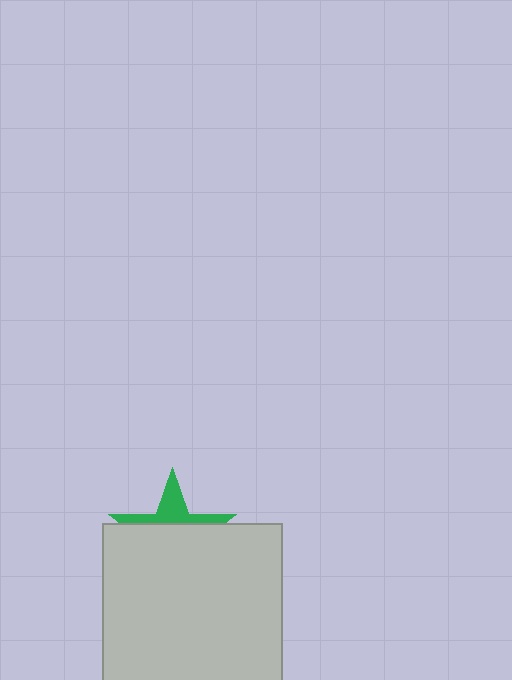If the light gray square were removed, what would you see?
You would see the complete green star.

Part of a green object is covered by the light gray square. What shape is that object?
It is a star.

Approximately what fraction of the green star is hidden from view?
Roughly 65% of the green star is hidden behind the light gray square.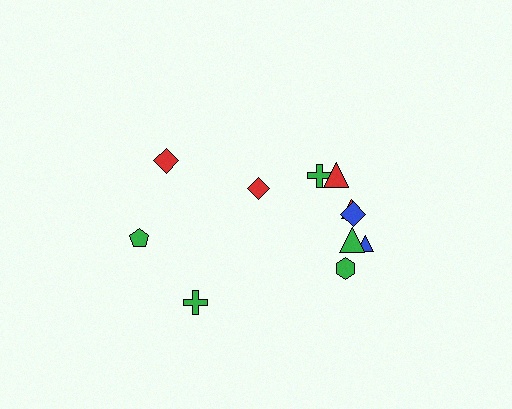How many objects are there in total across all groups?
There are 11 objects.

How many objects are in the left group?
There are 4 objects.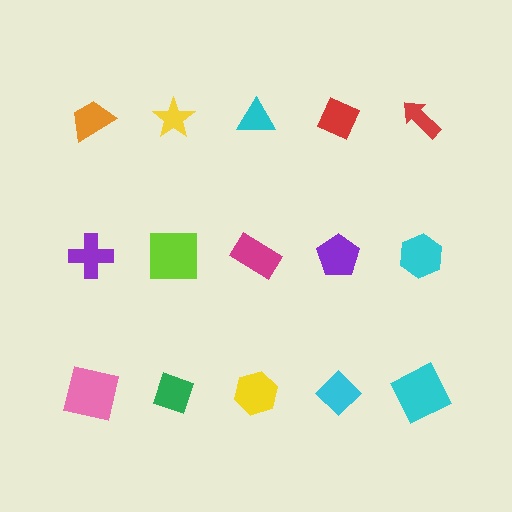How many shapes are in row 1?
5 shapes.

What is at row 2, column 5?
A cyan hexagon.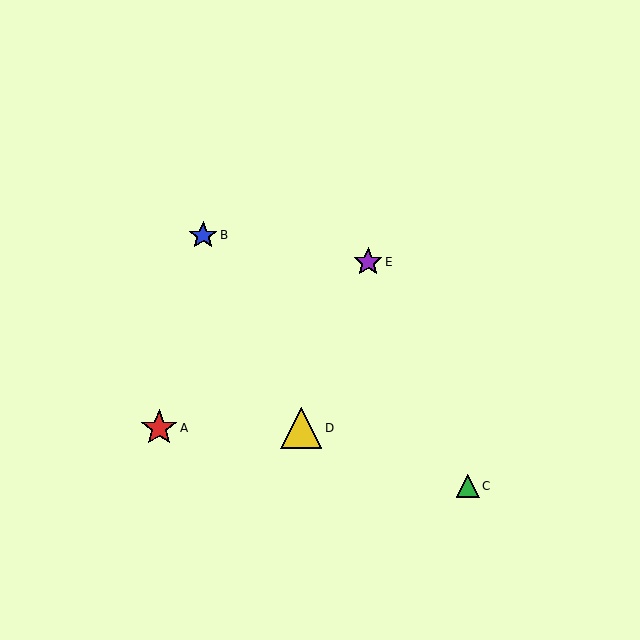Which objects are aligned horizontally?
Objects A, D are aligned horizontally.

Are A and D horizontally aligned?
Yes, both are at y≈428.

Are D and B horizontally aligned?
No, D is at y≈428 and B is at y≈235.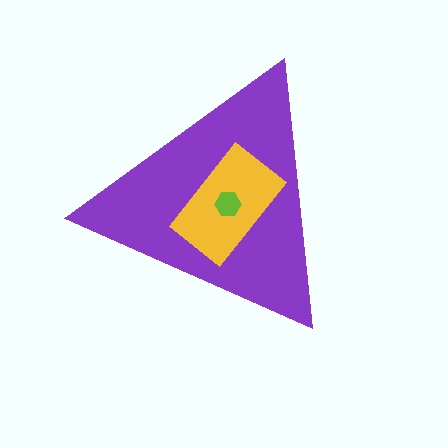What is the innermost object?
The lime hexagon.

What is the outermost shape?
The purple triangle.